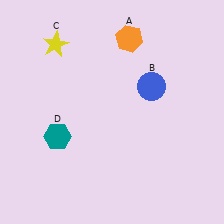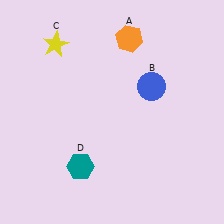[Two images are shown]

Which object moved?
The teal hexagon (D) moved down.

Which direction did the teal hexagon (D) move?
The teal hexagon (D) moved down.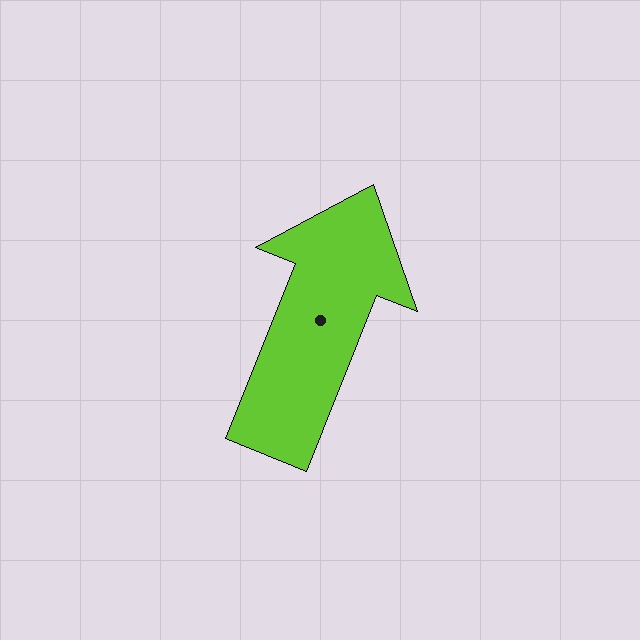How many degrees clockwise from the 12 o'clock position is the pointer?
Approximately 22 degrees.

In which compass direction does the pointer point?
North.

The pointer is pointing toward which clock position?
Roughly 1 o'clock.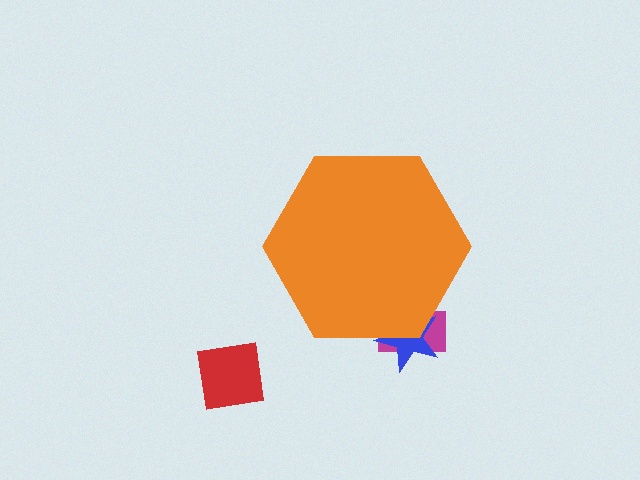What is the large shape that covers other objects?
An orange hexagon.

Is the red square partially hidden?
No, the red square is fully visible.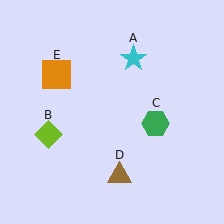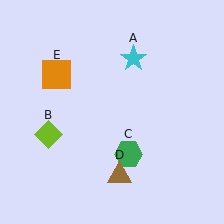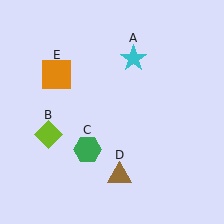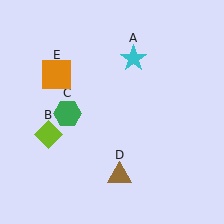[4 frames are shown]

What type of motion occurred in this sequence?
The green hexagon (object C) rotated clockwise around the center of the scene.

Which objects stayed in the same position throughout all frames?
Cyan star (object A) and lime diamond (object B) and brown triangle (object D) and orange square (object E) remained stationary.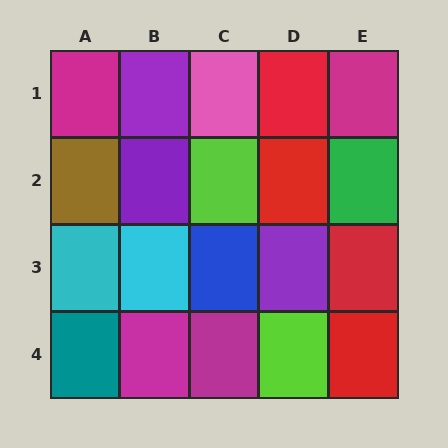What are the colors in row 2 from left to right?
Brown, purple, lime, red, green.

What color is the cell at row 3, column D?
Purple.